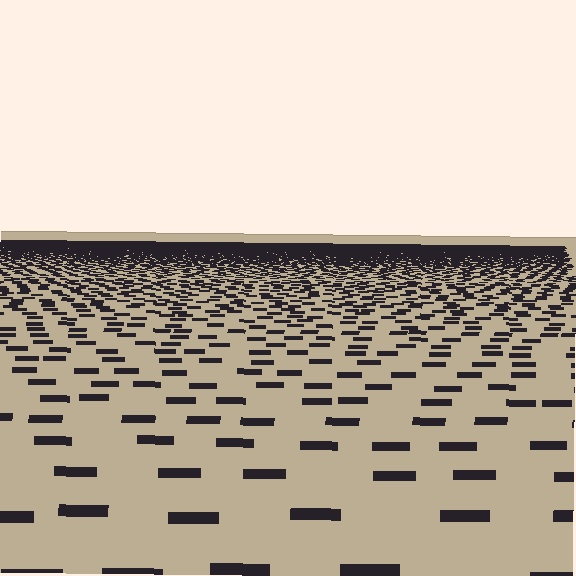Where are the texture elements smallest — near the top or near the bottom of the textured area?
Near the top.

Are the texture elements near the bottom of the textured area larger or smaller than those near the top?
Larger. Near the bottom, elements are closer to the viewer and appear at a bigger on-screen size.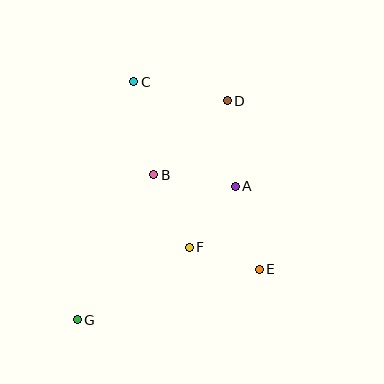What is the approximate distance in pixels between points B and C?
The distance between B and C is approximately 95 pixels.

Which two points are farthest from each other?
Points D and G are farthest from each other.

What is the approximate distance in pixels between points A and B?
The distance between A and B is approximately 82 pixels.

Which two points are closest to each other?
Points E and F are closest to each other.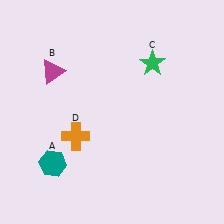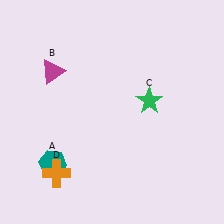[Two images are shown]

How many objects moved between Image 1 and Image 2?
2 objects moved between the two images.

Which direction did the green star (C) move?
The green star (C) moved down.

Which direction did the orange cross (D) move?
The orange cross (D) moved down.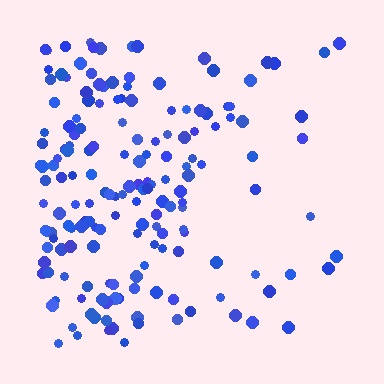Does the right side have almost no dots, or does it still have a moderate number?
Still a moderate number, just noticeably fewer than the left.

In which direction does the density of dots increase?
From right to left, with the left side densest.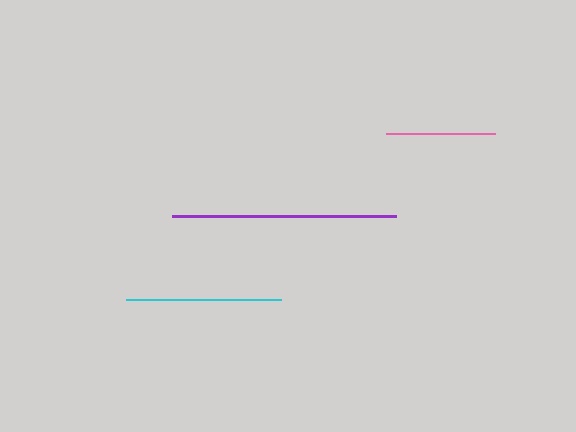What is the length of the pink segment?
The pink segment is approximately 108 pixels long.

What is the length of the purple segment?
The purple segment is approximately 224 pixels long.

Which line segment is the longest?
The purple line is the longest at approximately 224 pixels.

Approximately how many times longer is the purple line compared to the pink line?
The purple line is approximately 2.1 times the length of the pink line.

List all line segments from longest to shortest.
From longest to shortest: purple, cyan, pink.